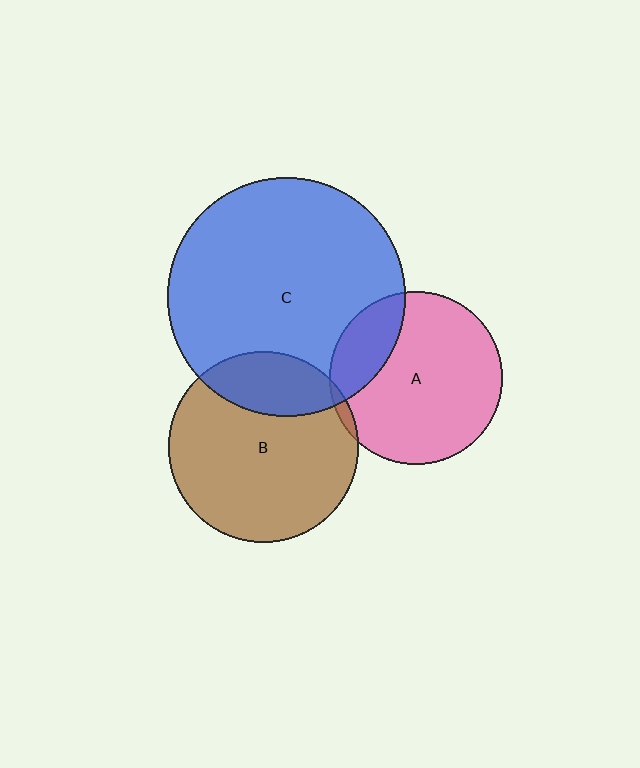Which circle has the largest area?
Circle C (blue).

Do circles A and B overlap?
Yes.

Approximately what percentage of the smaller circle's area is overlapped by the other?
Approximately 5%.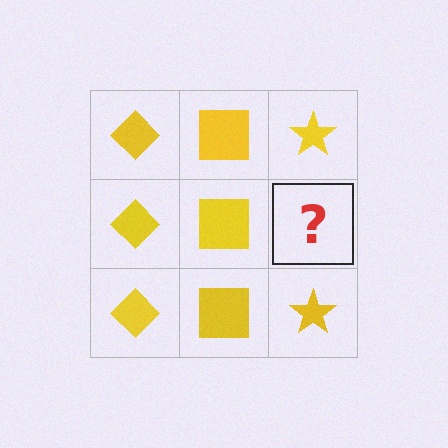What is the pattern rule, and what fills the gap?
The rule is that each column has a consistent shape. The gap should be filled with a yellow star.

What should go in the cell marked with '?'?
The missing cell should contain a yellow star.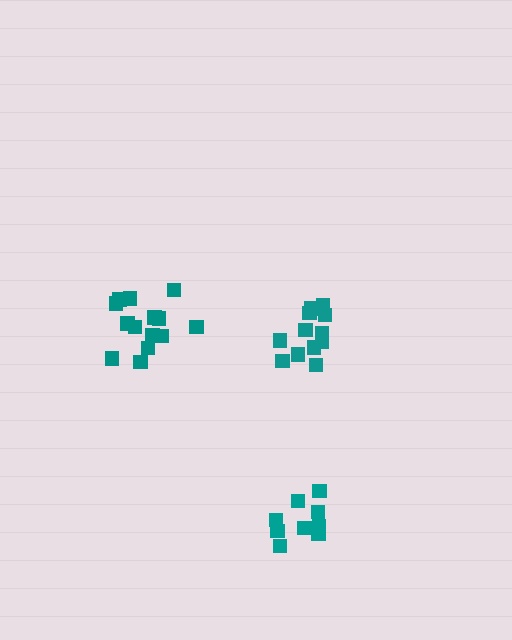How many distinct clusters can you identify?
There are 3 distinct clusters.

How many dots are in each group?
Group 1: 13 dots, Group 2: 9 dots, Group 3: 14 dots (36 total).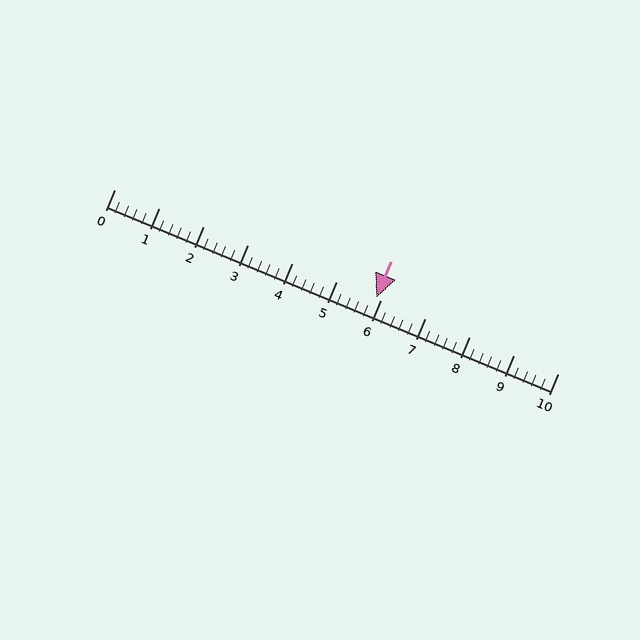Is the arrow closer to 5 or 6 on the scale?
The arrow is closer to 6.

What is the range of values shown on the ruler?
The ruler shows values from 0 to 10.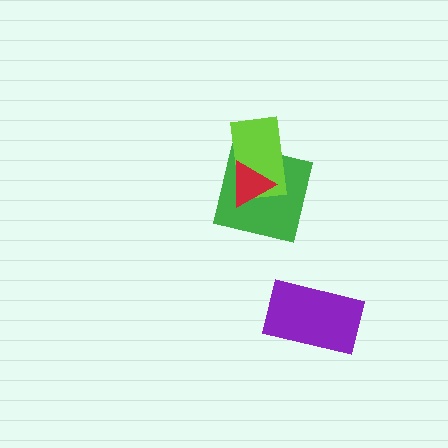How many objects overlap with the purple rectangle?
0 objects overlap with the purple rectangle.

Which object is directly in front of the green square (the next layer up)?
The lime rectangle is directly in front of the green square.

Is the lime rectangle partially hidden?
Yes, it is partially covered by another shape.